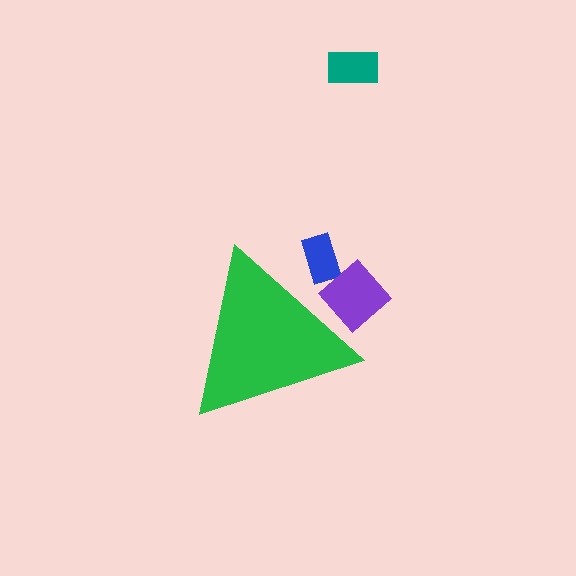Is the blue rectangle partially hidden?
Yes, the blue rectangle is partially hidden behind the green triangle.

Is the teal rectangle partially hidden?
No, the teal rectangle is fully visible.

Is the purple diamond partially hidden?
Yes, the purple diamond is partially hidden behind the green triangle.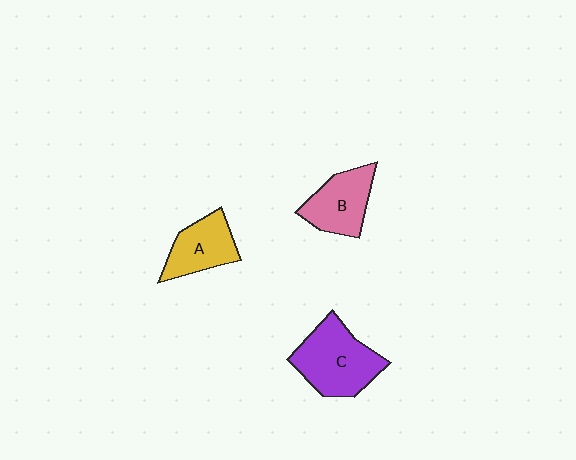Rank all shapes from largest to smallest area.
From largest to smallest: C (purple), B (pink), A (yellow).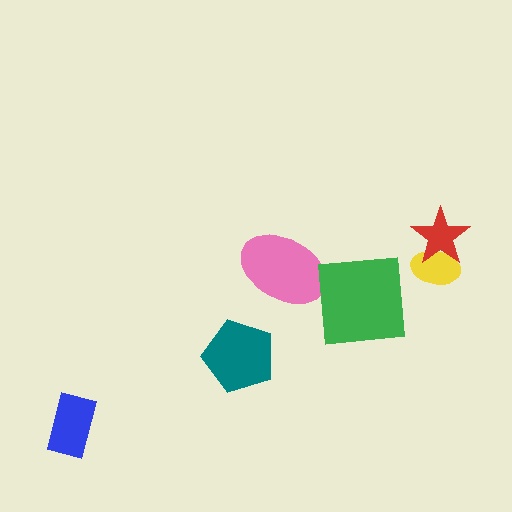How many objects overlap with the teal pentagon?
0 objects overlap with the teal pentagon.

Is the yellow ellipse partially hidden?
Yes, it is partially covered by another shape.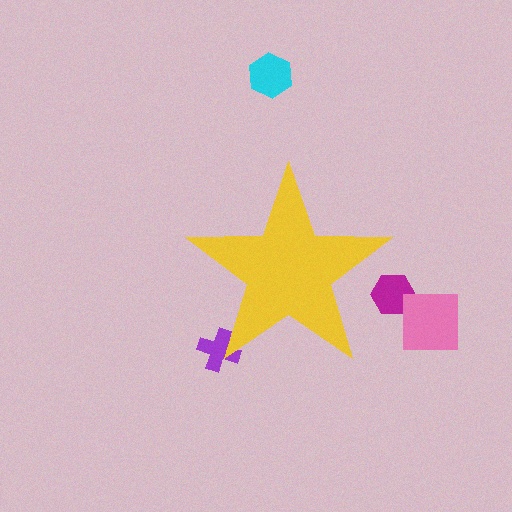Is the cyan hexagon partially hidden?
No, the cyan hexagon is fully visible.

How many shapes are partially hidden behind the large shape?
2 shapes are partially hidden.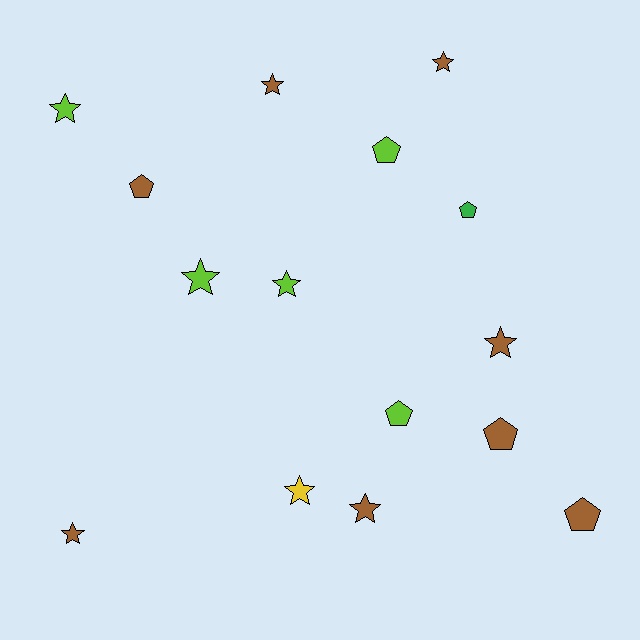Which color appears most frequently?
Brown, with 8 objects.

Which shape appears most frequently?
Star, with 9 objects.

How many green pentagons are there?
There is 1 green pentagon.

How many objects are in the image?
There are 15 objects.